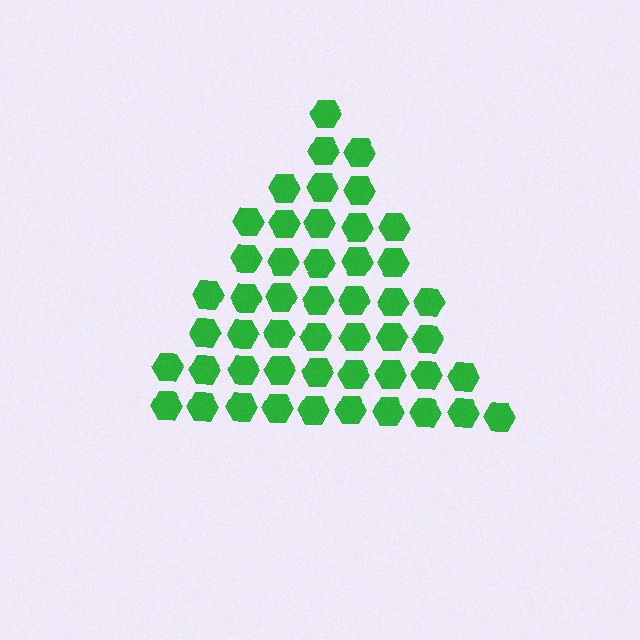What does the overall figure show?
The overall figure shows a triangle.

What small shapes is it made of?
It is made of small hexagons.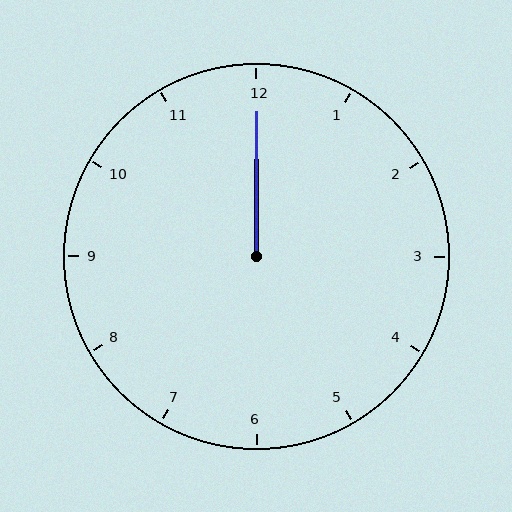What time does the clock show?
12:00.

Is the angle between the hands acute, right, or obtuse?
It is acute.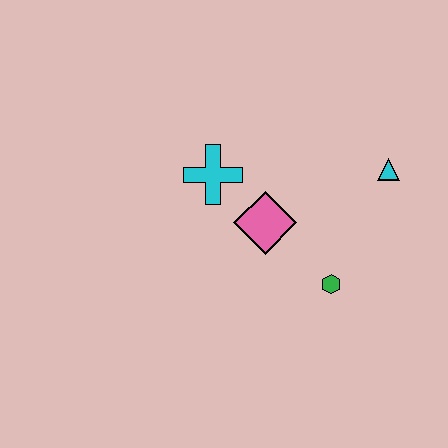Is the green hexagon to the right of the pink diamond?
Yes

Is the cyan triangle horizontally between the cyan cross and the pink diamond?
No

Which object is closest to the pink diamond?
The cyan cross is closest to the pink diamond.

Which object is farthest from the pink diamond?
The cyan triangle is farthest from the pink diamond.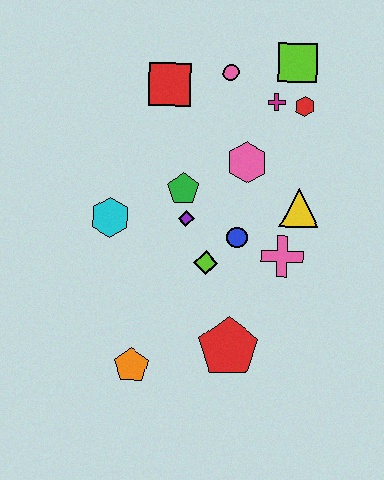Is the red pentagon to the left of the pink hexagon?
Yes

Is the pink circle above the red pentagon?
Yes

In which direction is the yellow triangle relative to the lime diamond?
The yellow triangle is to the right of the lime diamond.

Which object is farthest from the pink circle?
The orange pentagon is farthest from the pink circle.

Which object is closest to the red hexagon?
The magenta cross is closest to the red hexagon.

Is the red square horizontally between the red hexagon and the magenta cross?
No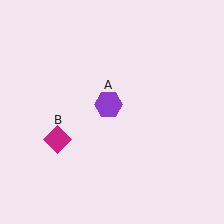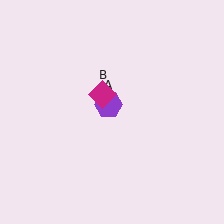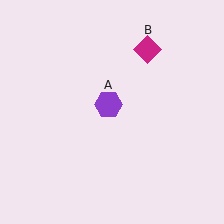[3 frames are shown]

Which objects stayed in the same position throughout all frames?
Purple hexagon (object A) remained stationary.